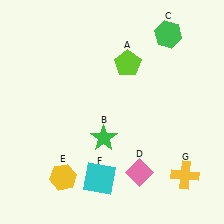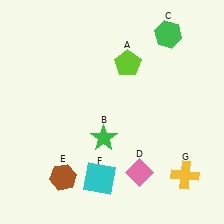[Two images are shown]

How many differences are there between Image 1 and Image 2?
There is 1 difference between the two images.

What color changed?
The hexagon (E) changed from yellow in Image 1 to brown in Image 2.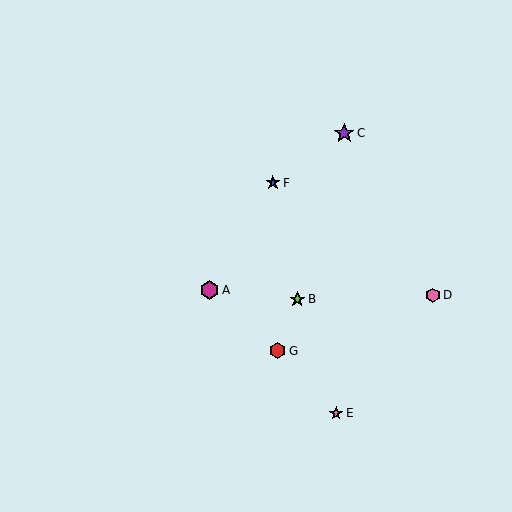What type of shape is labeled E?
Shape E is a pink star.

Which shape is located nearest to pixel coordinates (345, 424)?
The pink star (labeled E) at (336, 413) is nearest to that location.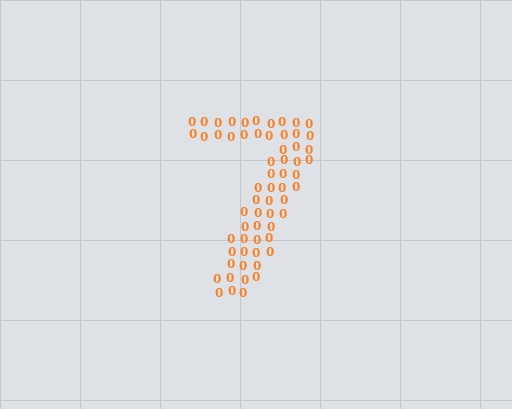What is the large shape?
The large shape is the digit 7.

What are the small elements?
The small elements are digit 0's.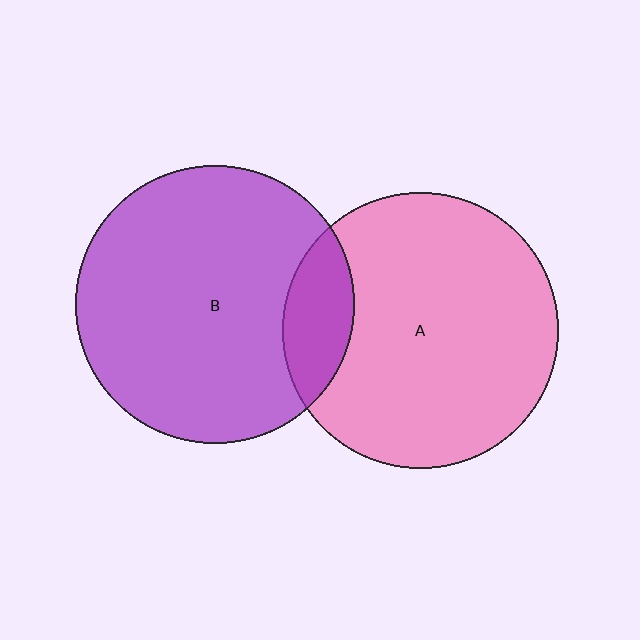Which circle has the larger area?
Circle B (purple).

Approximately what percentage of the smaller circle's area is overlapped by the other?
Approximately 15%.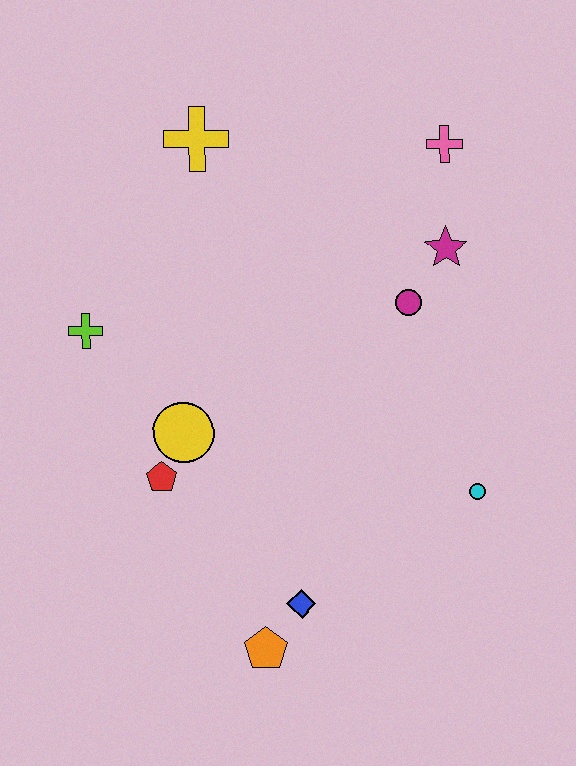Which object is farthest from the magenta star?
The orange pentagon is farthest from the magenta star.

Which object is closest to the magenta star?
The magenta circle is closest to the magenta star.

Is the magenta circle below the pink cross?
Yes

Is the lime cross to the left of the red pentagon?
Yes